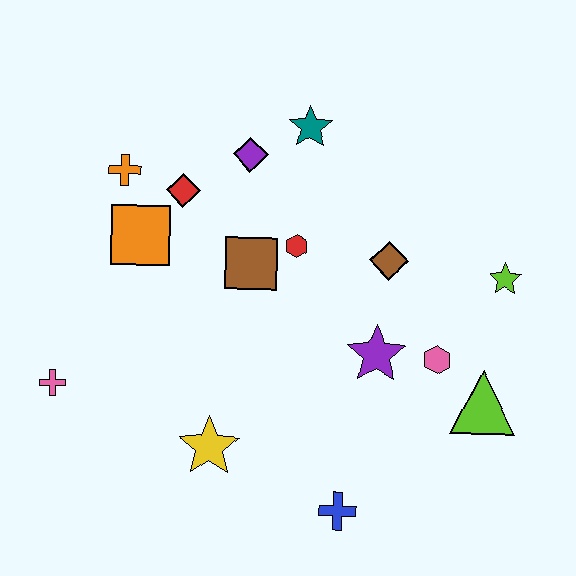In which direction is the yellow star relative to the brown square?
The yellow star is below the brown square.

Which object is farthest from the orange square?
The lime triangle is farthest from the orange square.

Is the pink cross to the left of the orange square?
Yes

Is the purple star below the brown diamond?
Yes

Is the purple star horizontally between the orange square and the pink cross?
No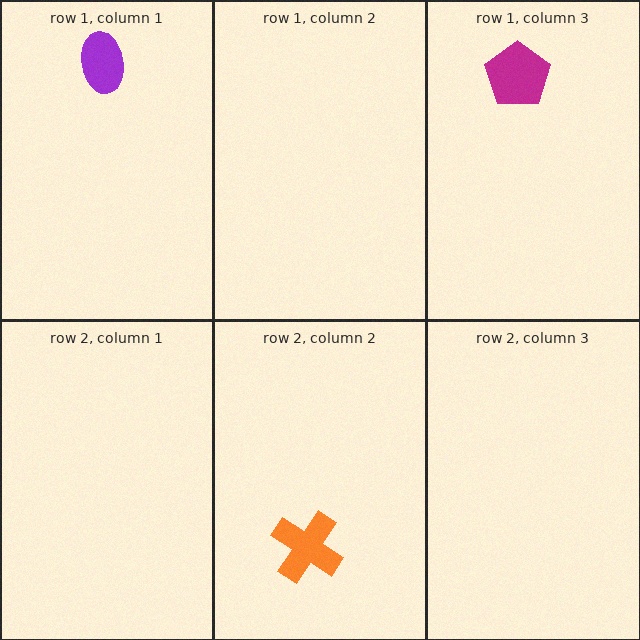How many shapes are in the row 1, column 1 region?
1.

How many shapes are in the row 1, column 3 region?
1.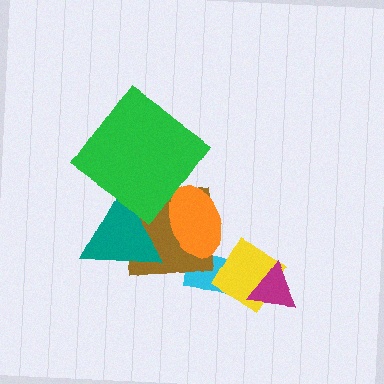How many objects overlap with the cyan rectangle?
3 objects overlap with the cyan rectangle.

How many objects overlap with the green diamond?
2 objects overlap with the green diamond.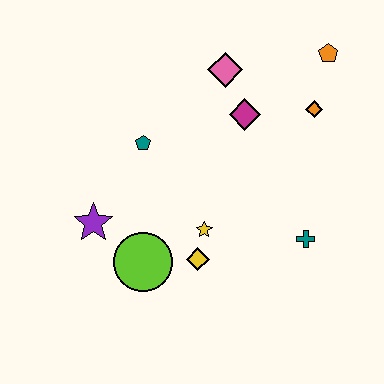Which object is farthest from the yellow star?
The orange pentagon is farthest from the yellow star.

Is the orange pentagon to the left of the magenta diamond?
No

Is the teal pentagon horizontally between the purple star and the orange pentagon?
Yes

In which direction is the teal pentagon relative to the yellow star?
The teal pentagon is above the yellow star.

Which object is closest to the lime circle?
The yellow diamond is closest to the lime circle.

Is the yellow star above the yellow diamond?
Yes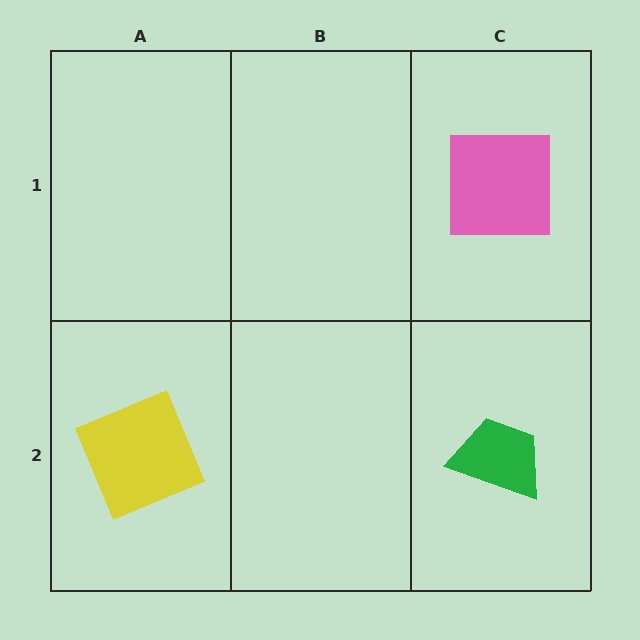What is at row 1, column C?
A pink square.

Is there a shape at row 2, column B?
No, that cell is empty.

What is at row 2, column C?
A green trapezoid.